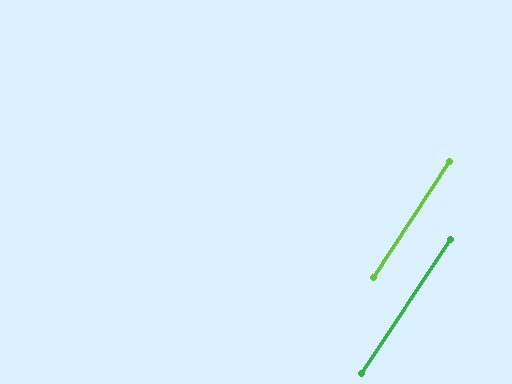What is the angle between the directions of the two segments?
Approximately 0 degrees.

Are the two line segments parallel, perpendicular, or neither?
Parallel — their directions differ by only 0.4°.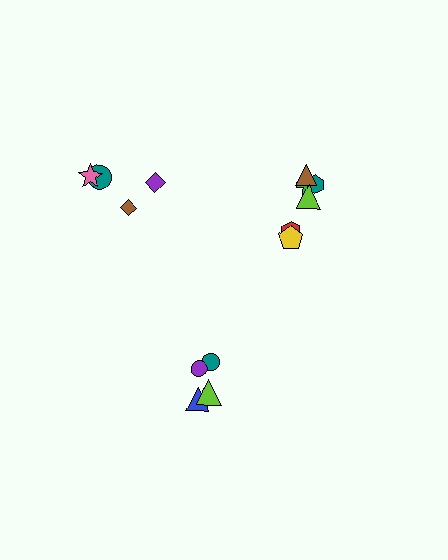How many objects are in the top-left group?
There are 4 objects.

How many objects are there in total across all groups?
There are 14 objects.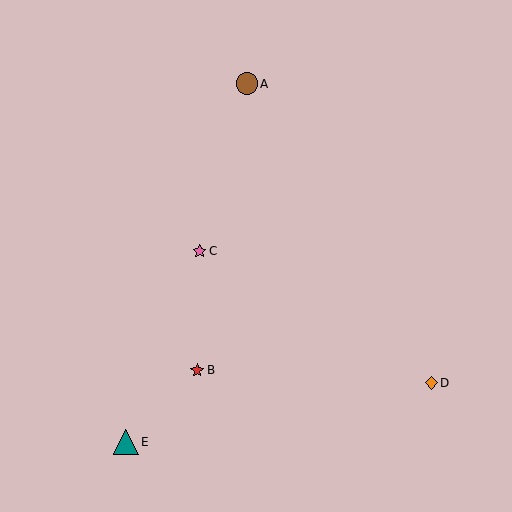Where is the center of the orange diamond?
The center of the orange diamond is at (431, 383).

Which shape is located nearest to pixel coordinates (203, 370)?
The red star (labeled B) at (197, 370) is nearest to that location.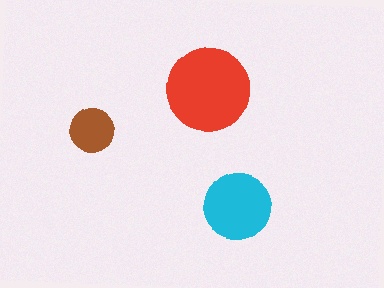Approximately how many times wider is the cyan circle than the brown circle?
About 1.5 times wider.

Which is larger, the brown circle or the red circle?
The red one.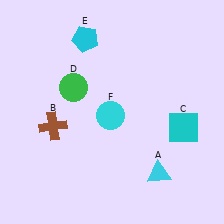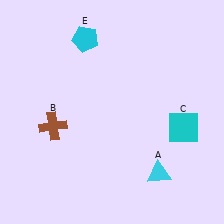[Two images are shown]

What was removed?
The cyan circle (F), the green circle (D) were removed in Image 2.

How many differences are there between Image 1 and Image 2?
There are 2 differences between the two images.